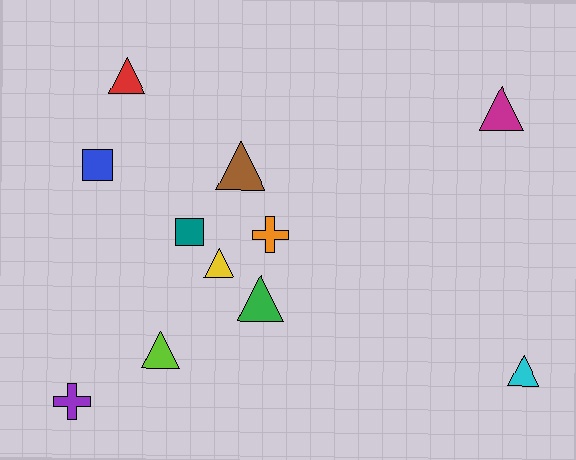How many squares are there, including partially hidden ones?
There are 2 squares.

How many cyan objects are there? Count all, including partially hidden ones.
There is 1 cyan object.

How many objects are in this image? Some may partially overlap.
There are 11 objects.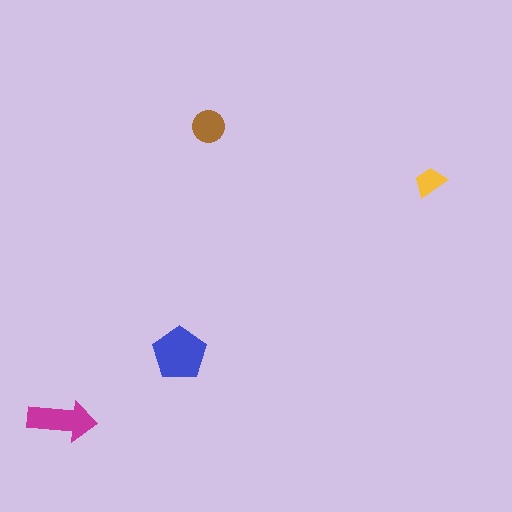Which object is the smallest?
The yellow trapezoid.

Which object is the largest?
The blue pentagon.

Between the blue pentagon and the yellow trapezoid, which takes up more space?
The blue pentagon.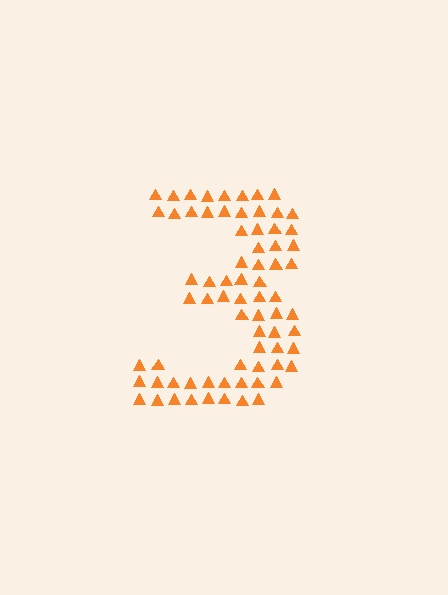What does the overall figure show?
The overall figure shows the digit 3.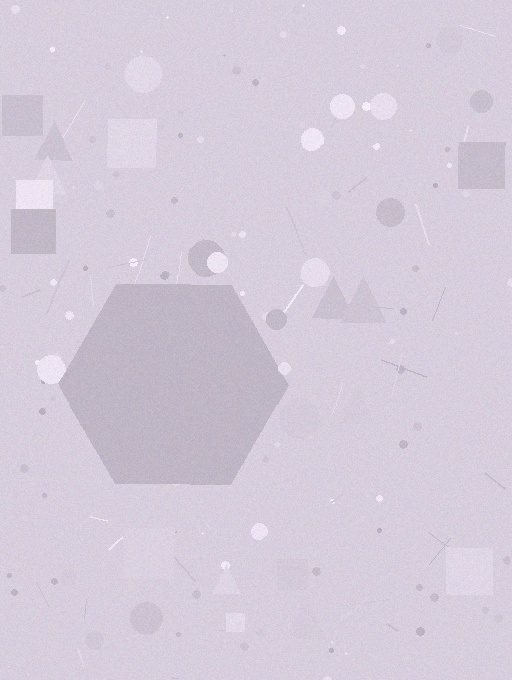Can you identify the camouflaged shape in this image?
The camouflaged shape is a hexagon.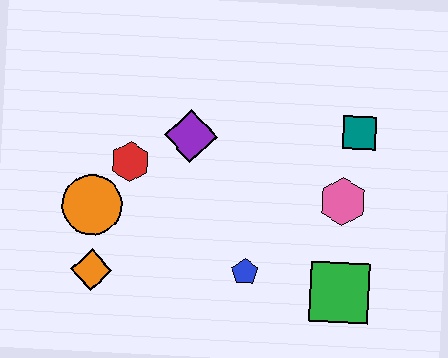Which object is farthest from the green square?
The orange circle is farthest from the green square.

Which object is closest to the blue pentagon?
The green square is closest to the blue pentagon.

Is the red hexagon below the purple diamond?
Yes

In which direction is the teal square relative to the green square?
The teal square is above the green square.